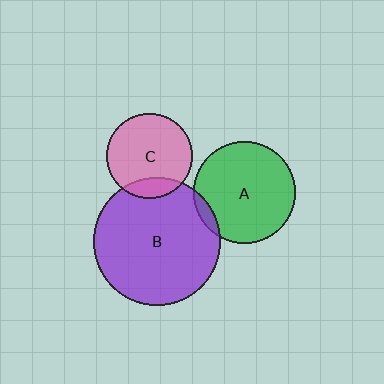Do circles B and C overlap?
Yes.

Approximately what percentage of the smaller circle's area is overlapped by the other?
Approximately 15%.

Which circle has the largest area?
Circle B (purple).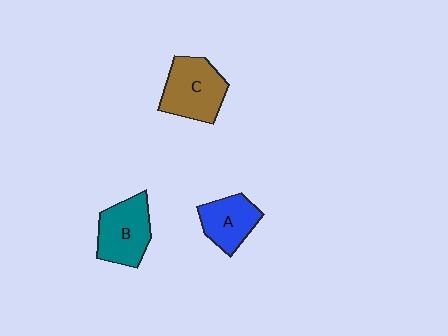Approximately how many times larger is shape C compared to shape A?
Approximately 1.3 times.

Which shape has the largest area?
Shape C (brown).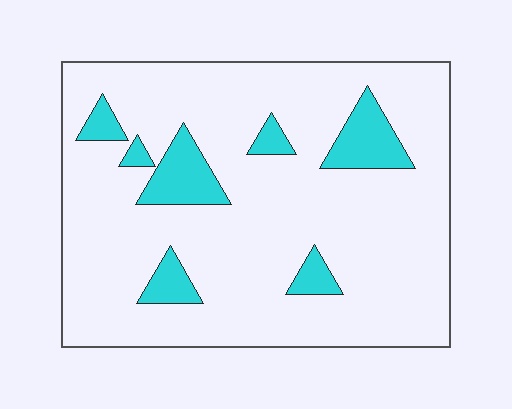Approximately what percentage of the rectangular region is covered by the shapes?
Approximately 15%.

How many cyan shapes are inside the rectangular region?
7.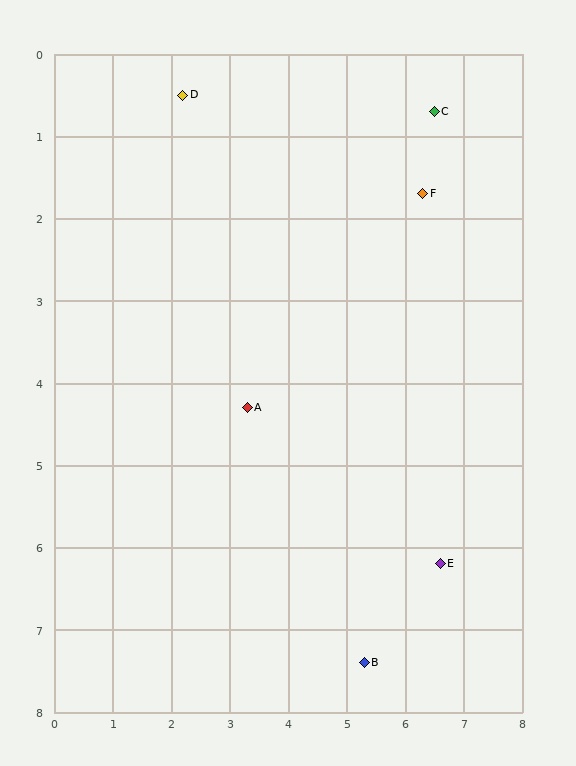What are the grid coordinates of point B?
Point B is at approximately (5.3, 7.4).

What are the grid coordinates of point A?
Point A is at approximately (3.3, 4.3).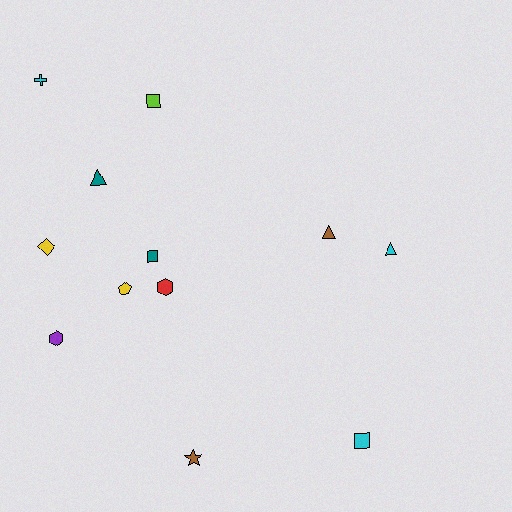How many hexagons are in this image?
There are 2 hexagons.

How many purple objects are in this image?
There is 1 purple object.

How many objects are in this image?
There are 12 objects.